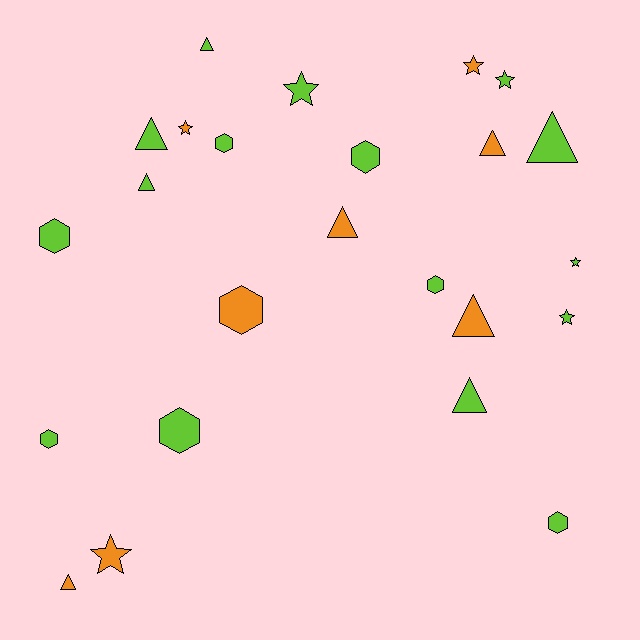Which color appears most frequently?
Lime, with 16 objects.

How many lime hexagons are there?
There are 7 lime hexagons.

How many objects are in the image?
There are 24 objects.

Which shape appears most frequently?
Triangle, with 9 objects.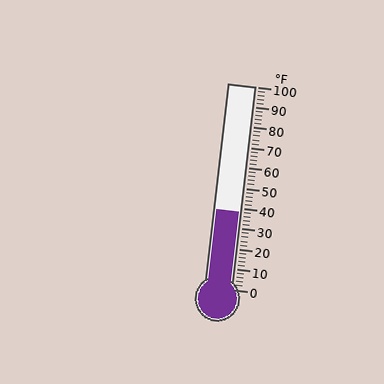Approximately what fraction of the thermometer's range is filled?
The thermometer is filled to approximately 40% of its range.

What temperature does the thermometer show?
The thermometer shows approximately 38°F.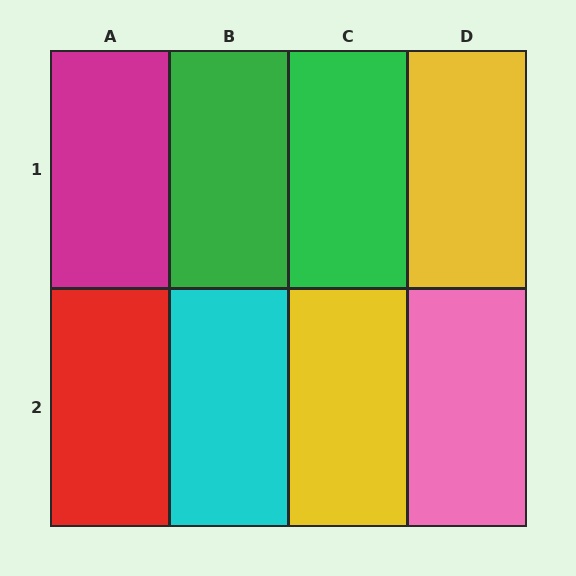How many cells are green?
2 cells are green.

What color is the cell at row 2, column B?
Cyan.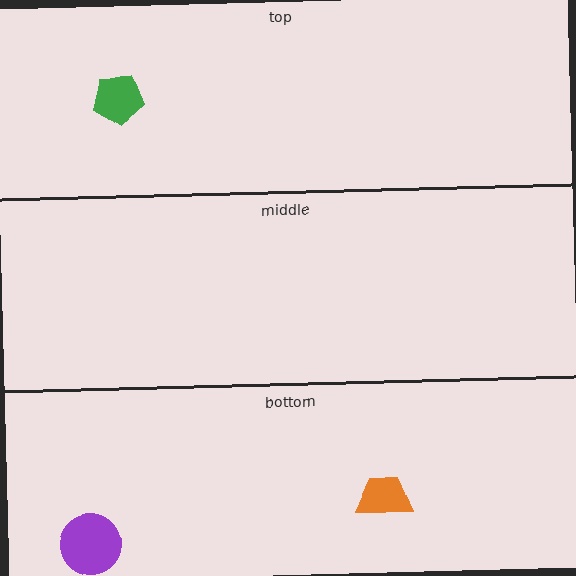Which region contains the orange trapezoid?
The bottom region.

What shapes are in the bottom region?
The purple circle, the orange trapezoid.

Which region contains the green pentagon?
The top region.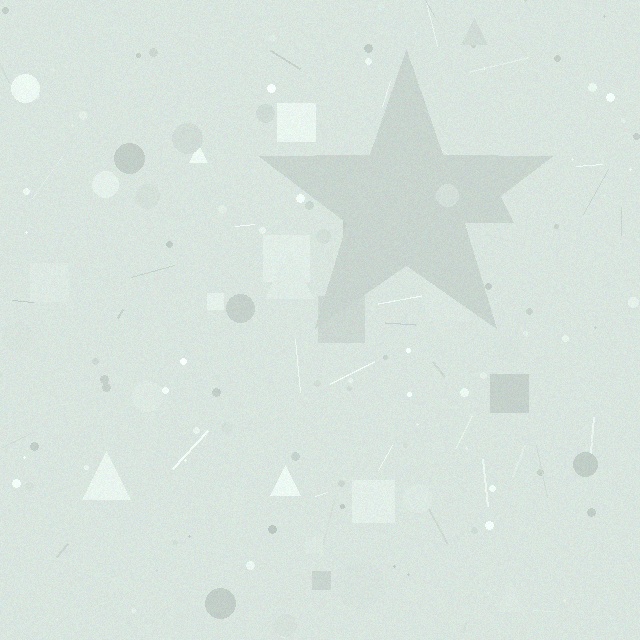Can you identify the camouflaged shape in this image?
The camouflaged shape is a star.